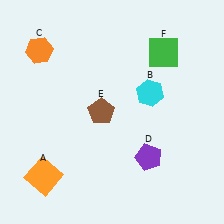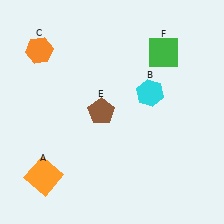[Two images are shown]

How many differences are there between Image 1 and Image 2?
There is 1 difference between the two images.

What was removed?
The purple pentagon (D) was removed in Image 2.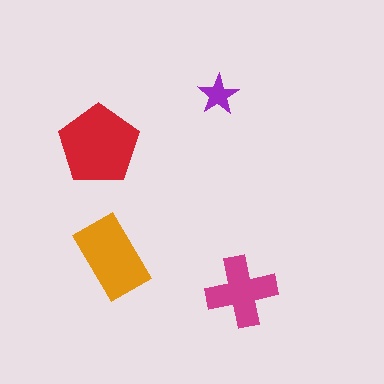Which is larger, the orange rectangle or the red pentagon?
The red pentagon.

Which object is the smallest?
The purple star.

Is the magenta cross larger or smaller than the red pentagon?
Smaller.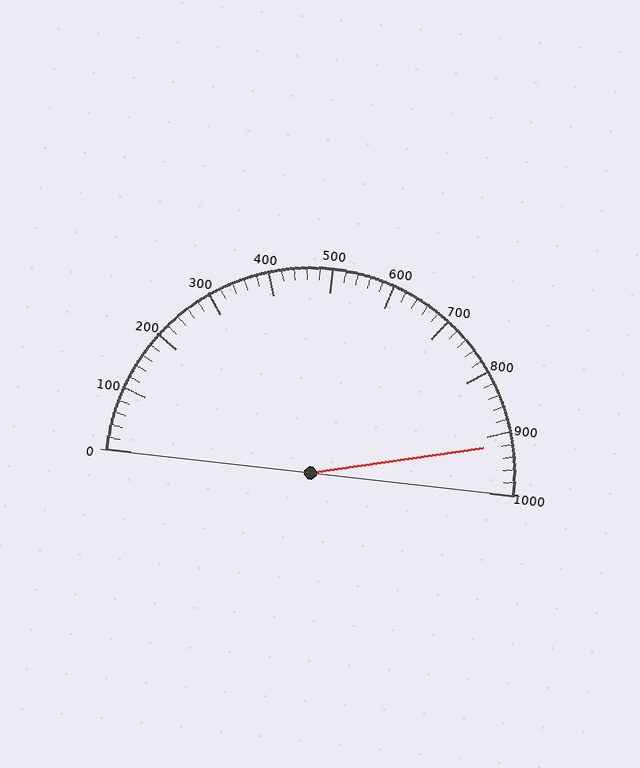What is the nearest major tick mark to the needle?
The nearest major tick mark is 900.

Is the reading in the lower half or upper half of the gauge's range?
The reading is in the upper half of the range (0 to 1000).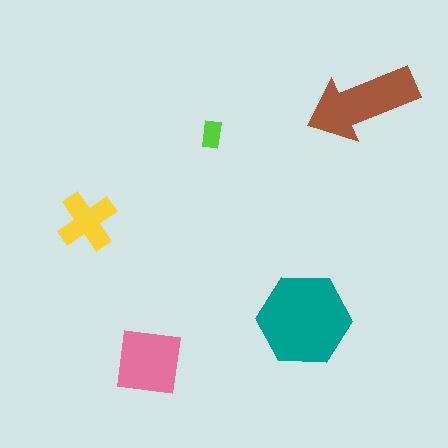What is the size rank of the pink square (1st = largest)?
3rd.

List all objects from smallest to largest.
The lime rectangle, the yellow cross, the pink square, the brown arrow, the teal hexagon.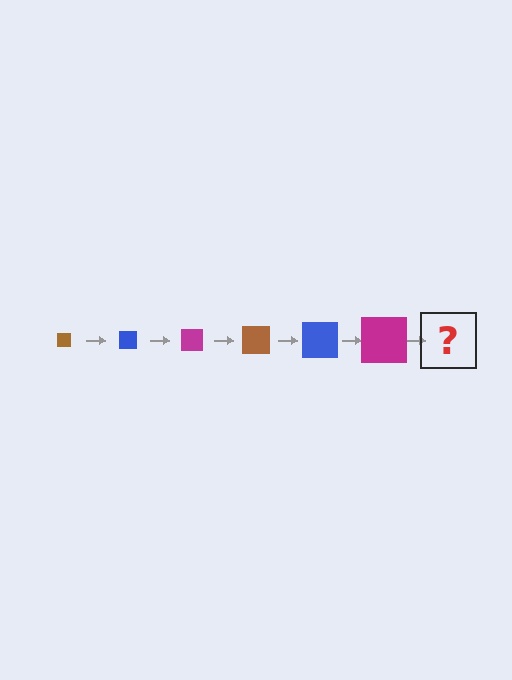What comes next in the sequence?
The next element should be a brown square, larger than the previous one.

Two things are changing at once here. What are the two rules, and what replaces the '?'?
The two rules are that the square grows larger each step and the color cycles through brown, blue, and magenta. The '?' should be a brown square, larger than the previous one.